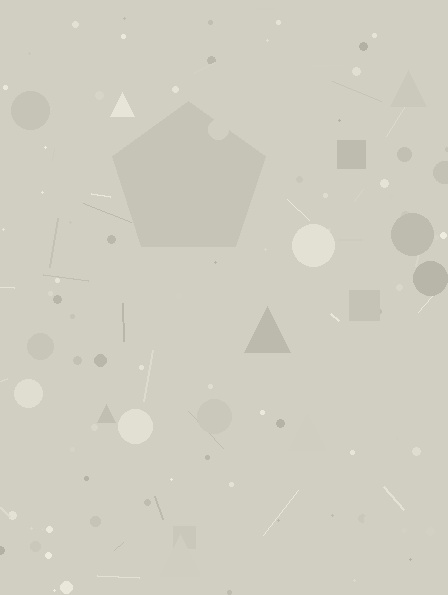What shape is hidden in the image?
A pentagon is hidden in the image.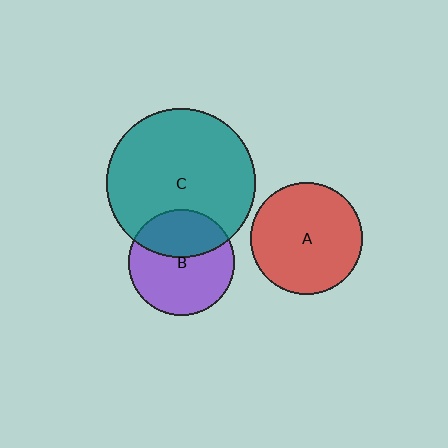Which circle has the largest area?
Circle C (teal).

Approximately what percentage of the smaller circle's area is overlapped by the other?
Approximately 35%.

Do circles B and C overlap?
Yes.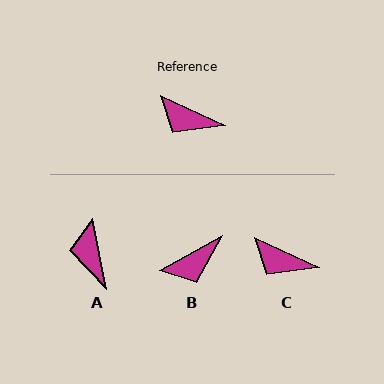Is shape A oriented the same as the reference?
No, it is off by about 54 degrees.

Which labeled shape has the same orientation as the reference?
C.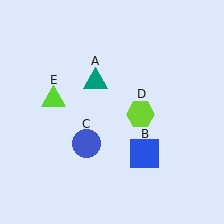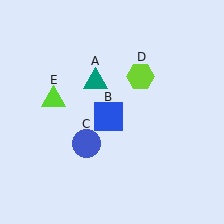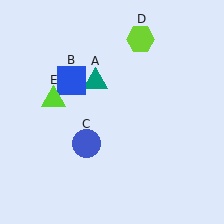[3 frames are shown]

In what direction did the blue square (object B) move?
The blue square (object B) moved up and to the left.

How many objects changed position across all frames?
2 objects changed position: blue square (object B), lime hexagon (object D).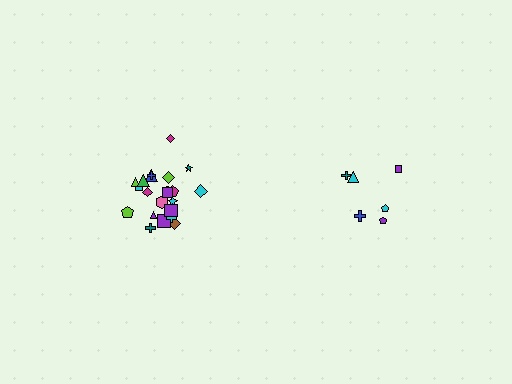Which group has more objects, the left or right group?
The left group.